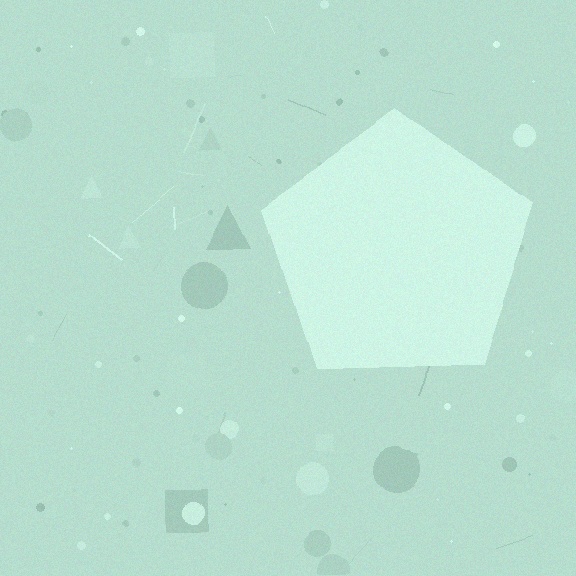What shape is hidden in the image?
A pentagon is hidden in the image.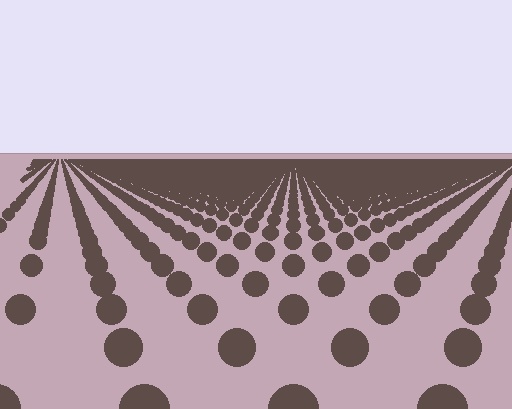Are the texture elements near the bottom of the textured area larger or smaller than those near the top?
Larger. Near the bottom, elements are closer to the viewer and appear at a bigger on-screen size.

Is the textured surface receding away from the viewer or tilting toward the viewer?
The surface is receding away from the viewer. Texture elements get smaller and denser toward the top.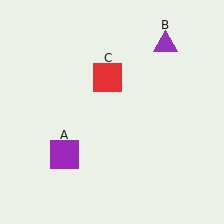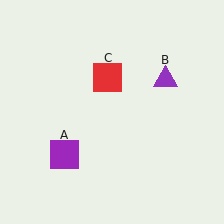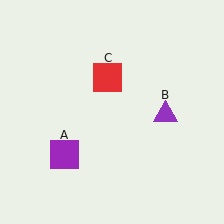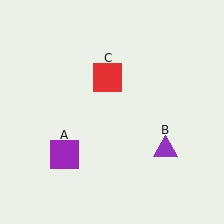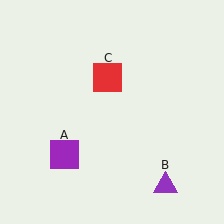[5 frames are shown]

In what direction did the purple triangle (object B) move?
The purple triangle (object B) moved down.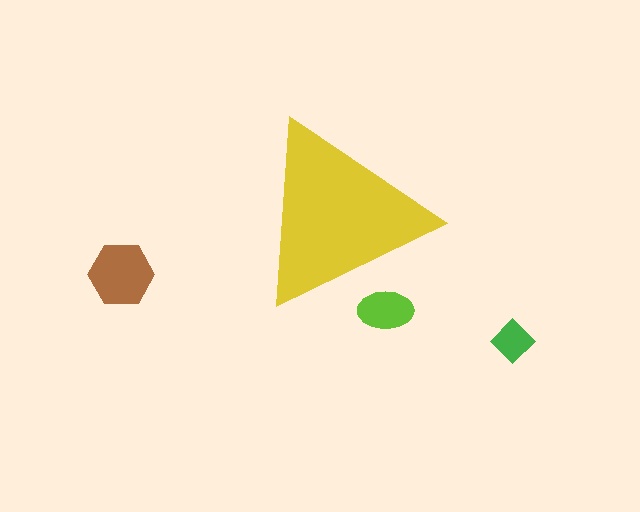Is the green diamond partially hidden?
No, the green diamond is fully visible.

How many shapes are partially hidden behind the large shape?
1 shape is partially hidden.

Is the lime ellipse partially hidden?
Yes, the lime ellipse is partially hidden behind the yellow triangle.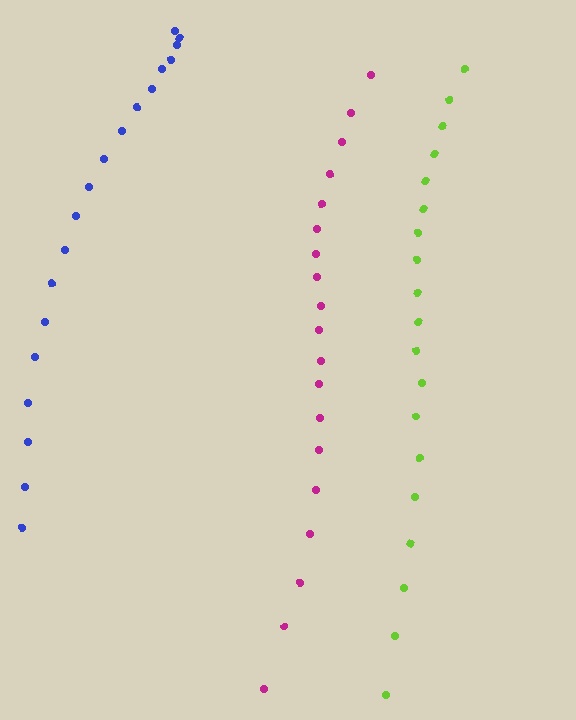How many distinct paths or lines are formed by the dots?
There are 3 distinct paths.